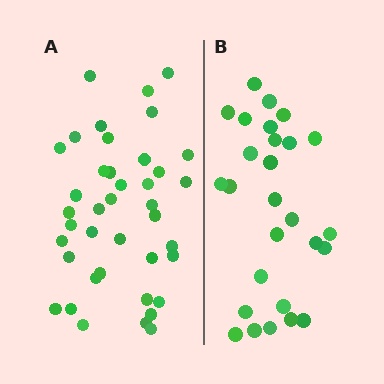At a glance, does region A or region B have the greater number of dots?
Region A (the left region) has more dots.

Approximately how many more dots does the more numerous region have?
Region A has approximately 15 more dots than region B.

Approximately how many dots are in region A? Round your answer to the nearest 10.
About 40 dots.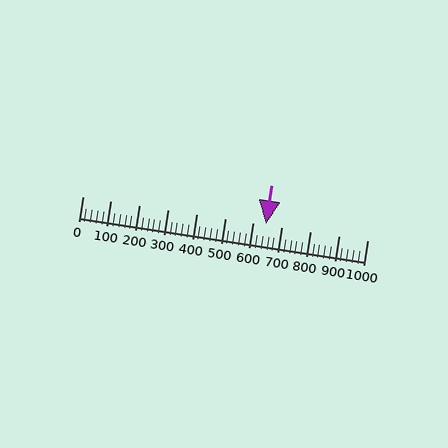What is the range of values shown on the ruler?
The ruler shows values from 0 to 1000.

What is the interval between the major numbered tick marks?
The major tick marks are spaced 100 units apart.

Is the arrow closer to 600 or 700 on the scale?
The arrow is closer to 600.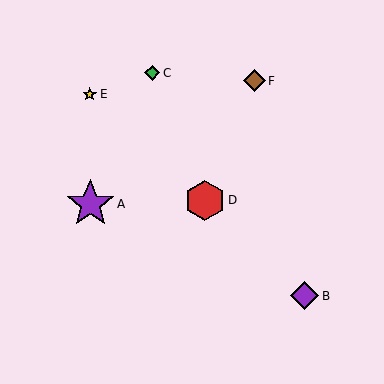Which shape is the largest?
The purple star (labeled A) is the largest.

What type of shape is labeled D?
Shape D is a red hexagon.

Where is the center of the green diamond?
The center of the green diamond is at (152, 73).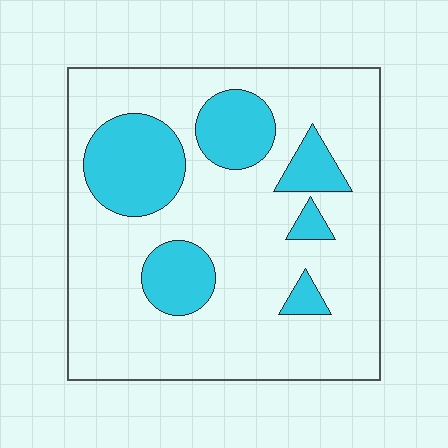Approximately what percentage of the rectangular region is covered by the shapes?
Approximately 25%.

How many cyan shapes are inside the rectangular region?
6.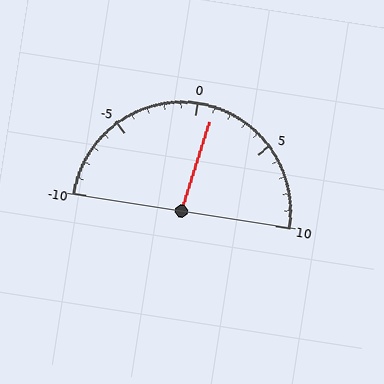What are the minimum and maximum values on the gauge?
The gauge ranges from -10 to 10.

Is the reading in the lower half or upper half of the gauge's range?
The reading is in the upper half of the range (-10 to 10).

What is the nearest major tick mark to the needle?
The nearest major tick mark is 0.